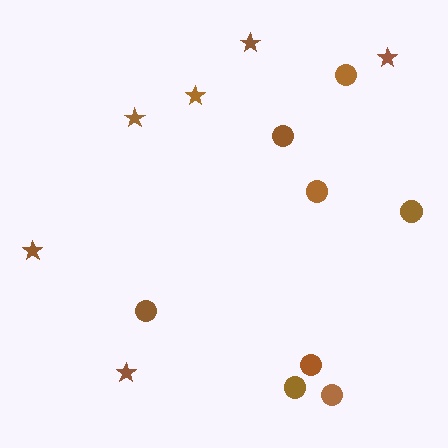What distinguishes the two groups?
There are 2 groups: one group of stars (6) and one group of circles (8).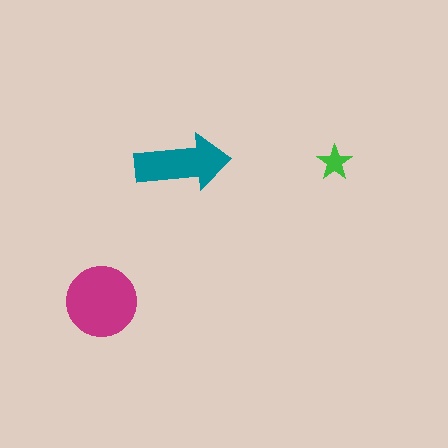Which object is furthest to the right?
The green star is rightmost.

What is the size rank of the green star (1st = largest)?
3rd.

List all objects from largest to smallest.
The magenta circle, the teal arrow, the green star.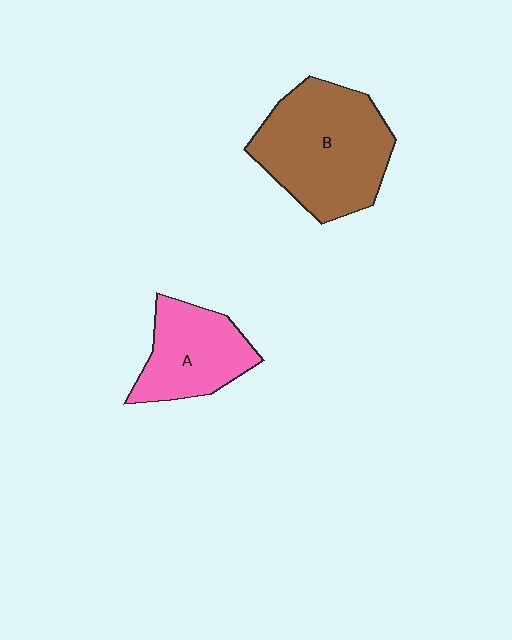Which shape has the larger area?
Shape B (brown).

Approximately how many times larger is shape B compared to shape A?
Approximately 1.6 times.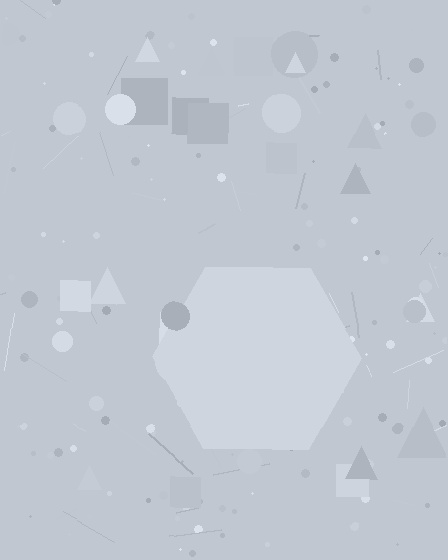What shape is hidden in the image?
A hexagon is hidden in the image.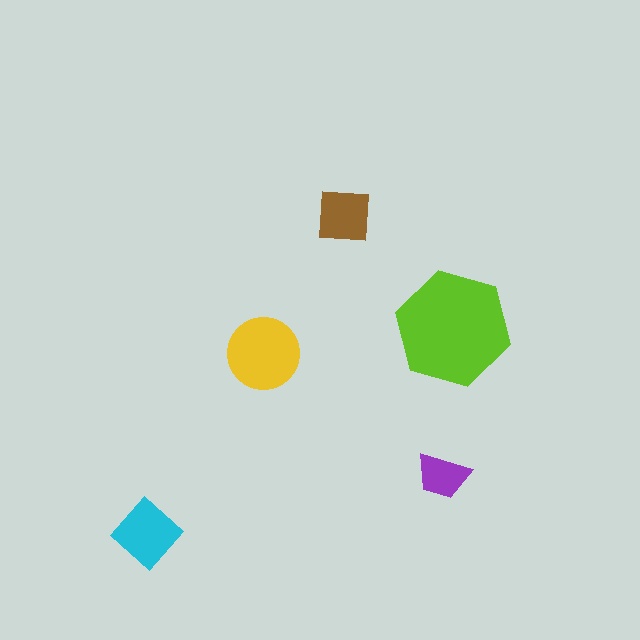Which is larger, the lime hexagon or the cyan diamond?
The lime hexagon.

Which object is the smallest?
The purple trapezoid.